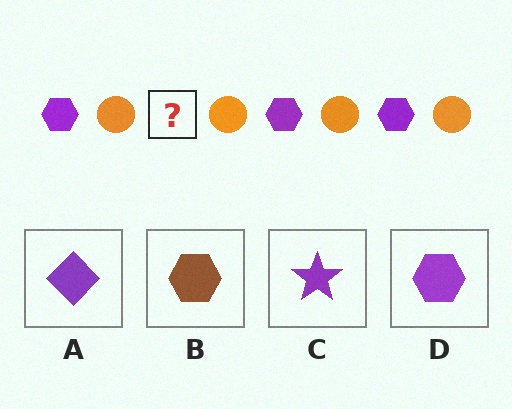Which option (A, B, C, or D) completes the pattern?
D.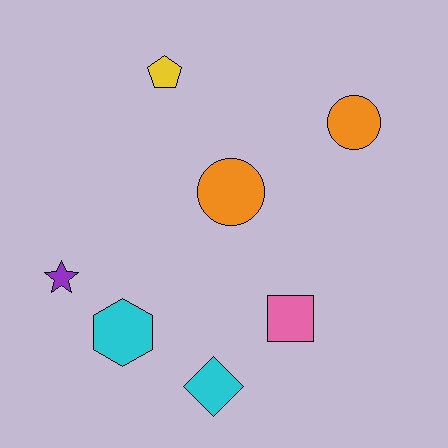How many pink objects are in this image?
There is 1 pink object.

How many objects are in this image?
There are 7 objects.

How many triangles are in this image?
There are no triangles.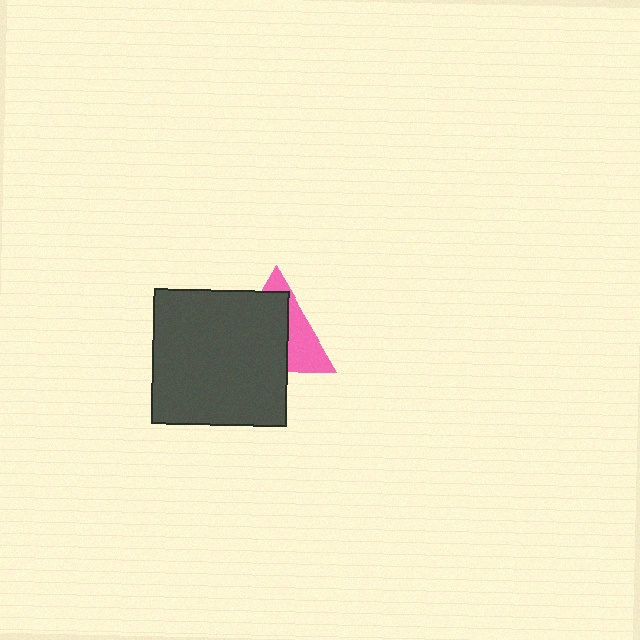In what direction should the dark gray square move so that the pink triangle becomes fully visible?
The dark gray square should move toward the lower-left. That is the shortest direction to clear the overlap and leave the pink triangle fully visible.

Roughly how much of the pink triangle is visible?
A small part of it is visible (roughly 36%).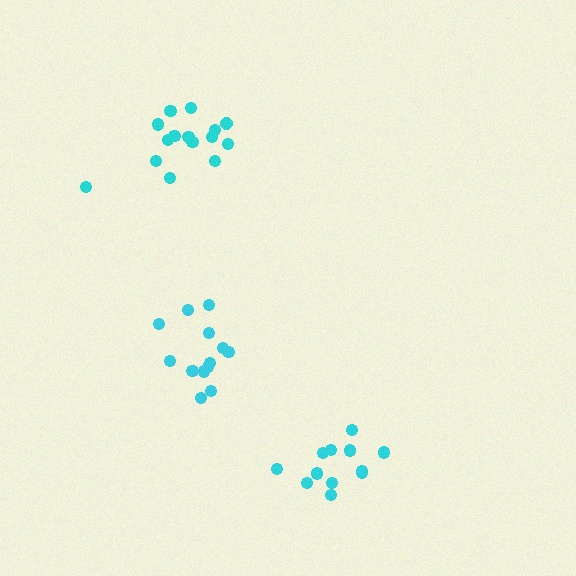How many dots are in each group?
Group 1: 12 dots, Group 2: 15 dots, Group 3: 13 dots (40 total).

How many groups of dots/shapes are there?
There are 3 groups.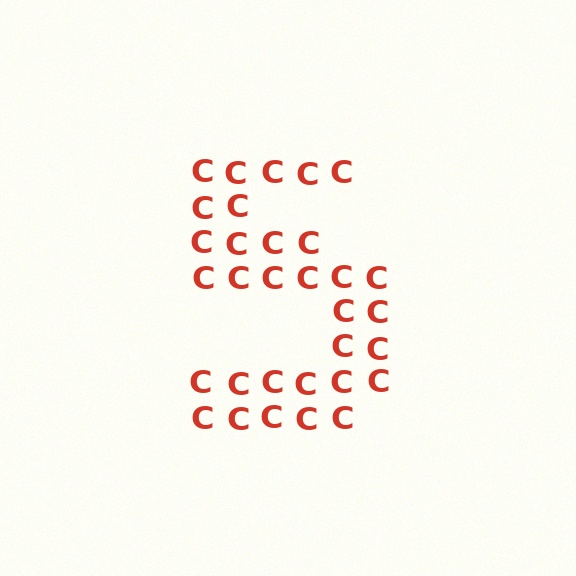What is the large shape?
The large shape is the digit 5.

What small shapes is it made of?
It is made of small letter C's.